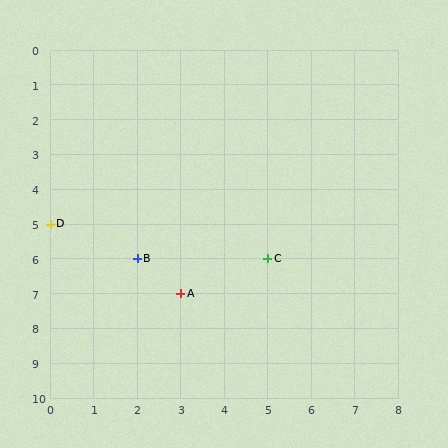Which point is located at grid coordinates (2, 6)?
Point B is at (2, 6).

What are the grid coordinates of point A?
Point A is at grid coordinates (3, 7).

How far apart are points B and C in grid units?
Points B and C are 3 columns apart.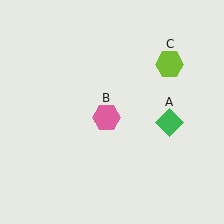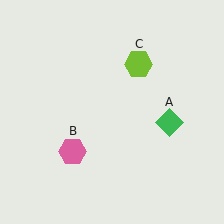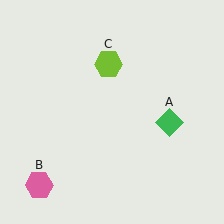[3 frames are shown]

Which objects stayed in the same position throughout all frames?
Green diamond (object A) remained stationary.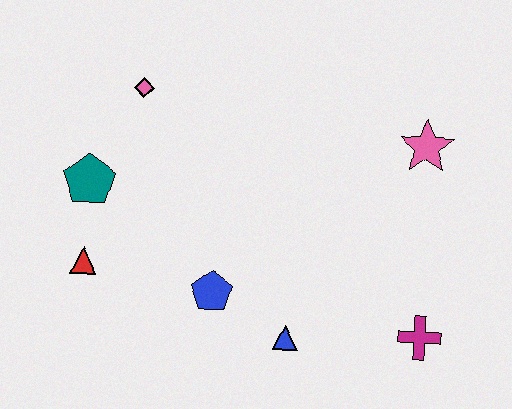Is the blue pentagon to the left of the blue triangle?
Yes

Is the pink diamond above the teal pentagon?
Yes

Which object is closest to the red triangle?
The teal pentagon is closest to the red triangle.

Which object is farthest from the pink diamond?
The magenta cross is farthest from the pink diamond.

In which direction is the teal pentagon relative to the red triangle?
The teal pentagon is above the red triangle.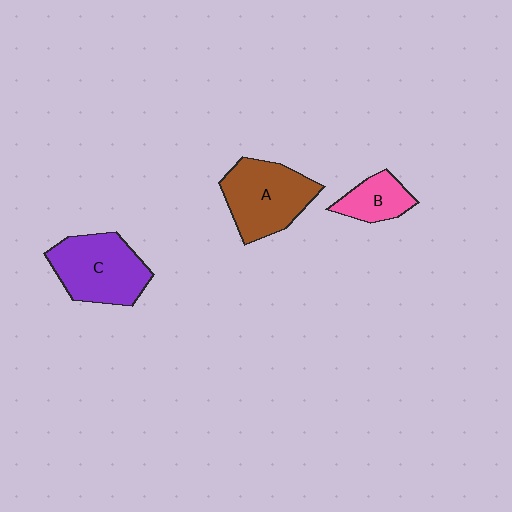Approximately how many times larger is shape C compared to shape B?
Approximately 2.1 times.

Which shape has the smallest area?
Shape B (pink).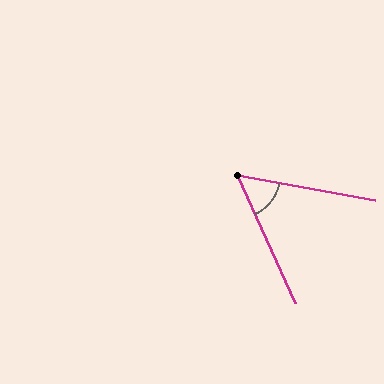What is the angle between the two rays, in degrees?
Approximately 55 degrees.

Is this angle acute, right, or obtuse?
It is acute.